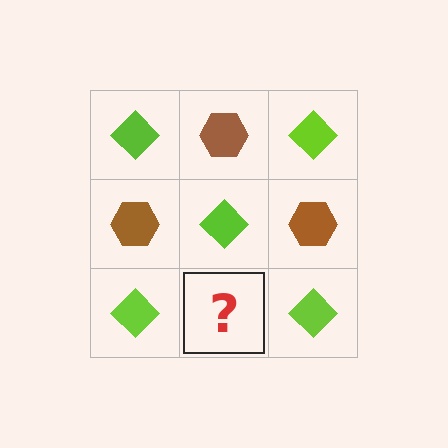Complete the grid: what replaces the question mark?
The question mark should be replaced with a brown hexagon.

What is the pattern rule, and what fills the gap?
The rule is that it alternates lime diamond and brown hexagon in a checkerboard pattern. The gap should be filled with a brown hexagon.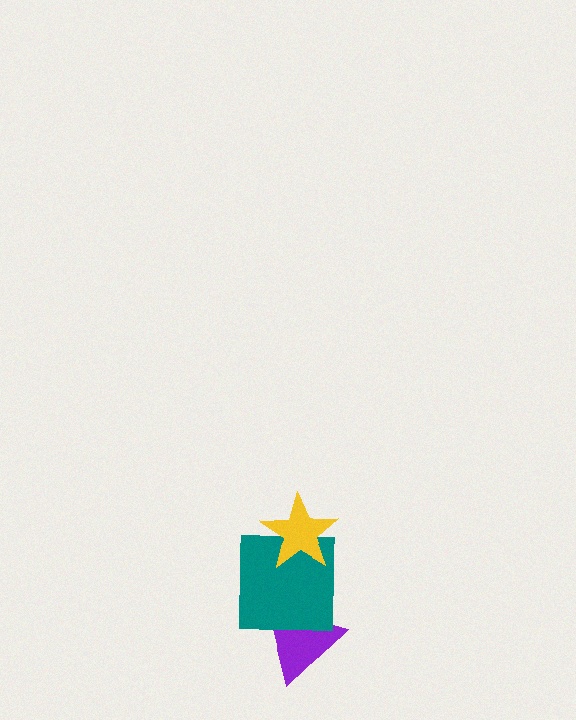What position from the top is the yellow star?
The yellow star is 1st from the top.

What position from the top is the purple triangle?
The purple triangle is 3rd from the top.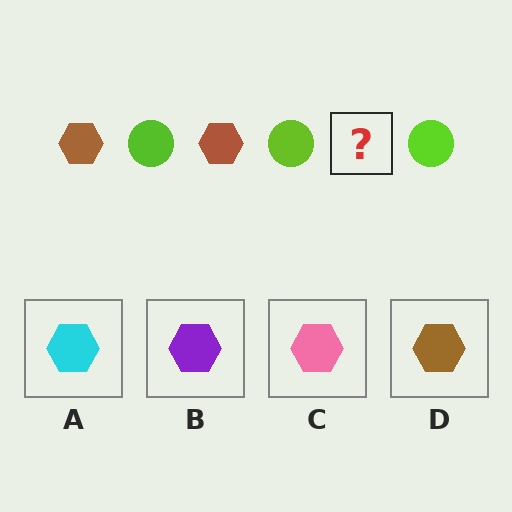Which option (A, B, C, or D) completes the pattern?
D.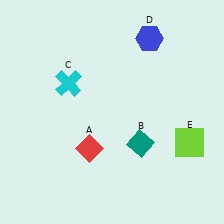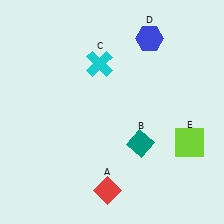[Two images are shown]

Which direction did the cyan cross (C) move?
The cyan cross (C) moved right.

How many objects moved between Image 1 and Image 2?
2 objects moved between the two images.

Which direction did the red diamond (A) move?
The red diamond (A) moved down.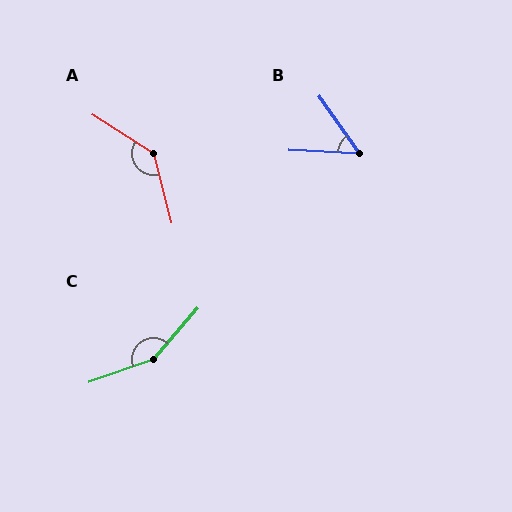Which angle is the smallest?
B, at approximately 52 degrees.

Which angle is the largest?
C, at approximately 150 degrees.